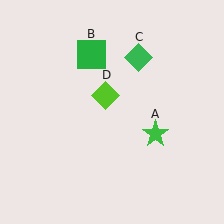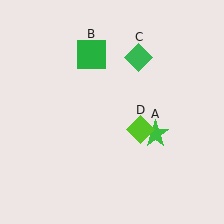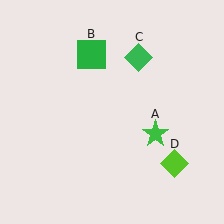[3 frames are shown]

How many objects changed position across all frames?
1 object changed position: lime diamond (object D).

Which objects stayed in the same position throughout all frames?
Green star (object A) and green square (object B) and green diamond (object C) remained stationary.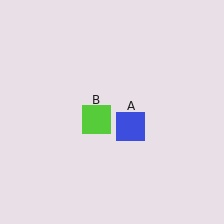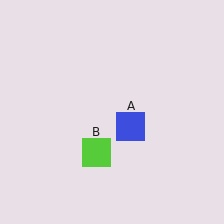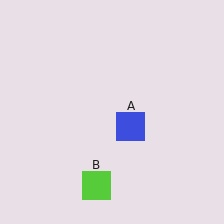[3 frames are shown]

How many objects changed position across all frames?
1 object changed position: lime square (object B).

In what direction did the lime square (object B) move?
The lime square (object B) moved down.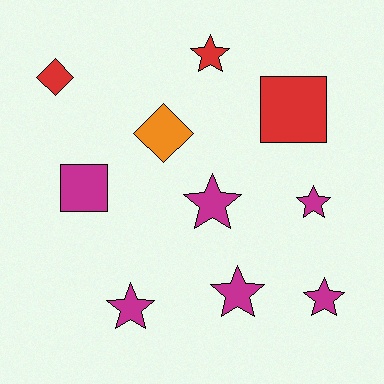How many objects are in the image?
There are 10 objects.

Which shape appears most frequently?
Star, with 6 objects.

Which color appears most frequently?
Magenta, with 6 objects.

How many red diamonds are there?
There is 1 red diamond.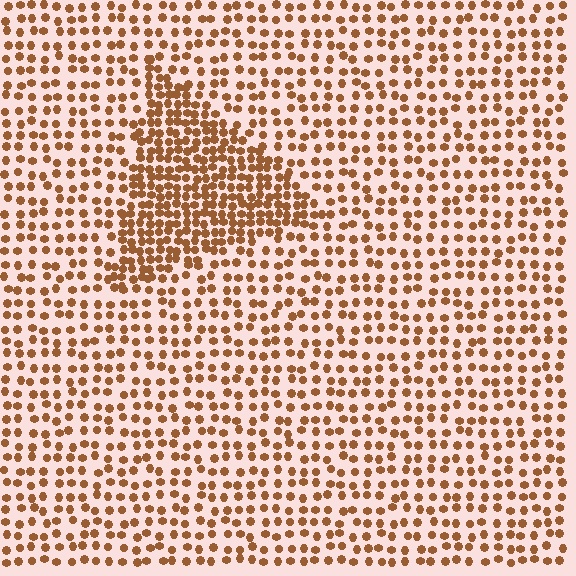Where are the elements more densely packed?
The elements are more densely packed inside the triangle boundary.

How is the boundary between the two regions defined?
The boundary is defined by a change in element density (approximately 2.0x ratio). All elements are the same color, size, and shape.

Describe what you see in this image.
The image contains small brown elements arranged at two different densities. A triangle-shaped region is visible where the elements are more densely packed than the surrounding area.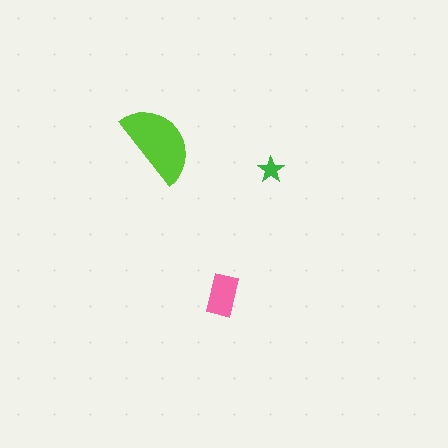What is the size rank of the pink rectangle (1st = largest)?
2nd.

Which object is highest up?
The lime semicircle is topmost.